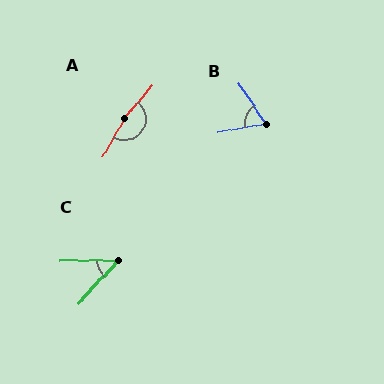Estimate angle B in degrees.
Approximately 67 degrees.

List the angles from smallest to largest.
C (47°), B (67°), A (169°).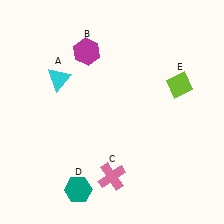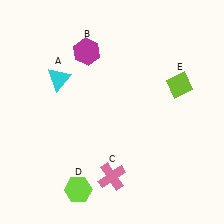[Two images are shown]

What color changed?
The hexagon (D) changed from teal in Image 1 to lime in Image 2.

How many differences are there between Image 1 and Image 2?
There is 1 difference between the two images.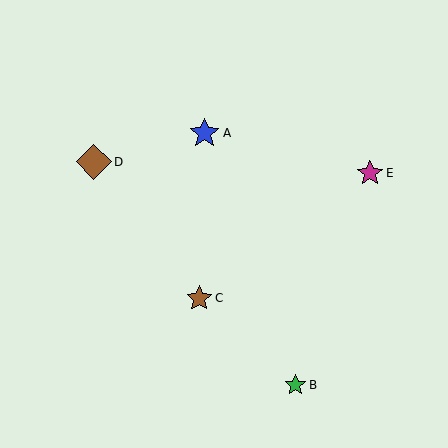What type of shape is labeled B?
Shape B is a green star.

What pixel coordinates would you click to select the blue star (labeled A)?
Click at (205, 133) to select the blue star A.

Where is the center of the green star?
The center of the green star is at (295, 385).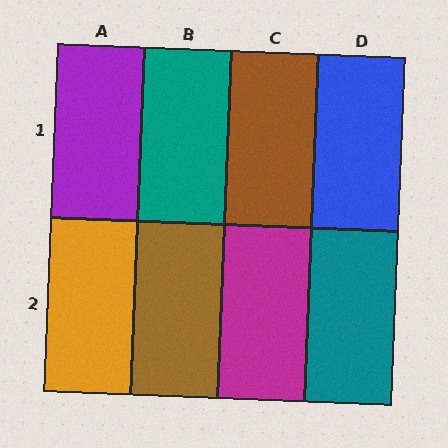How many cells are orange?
1 cell is orange.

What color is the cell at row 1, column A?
Purple.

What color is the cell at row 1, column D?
Blue.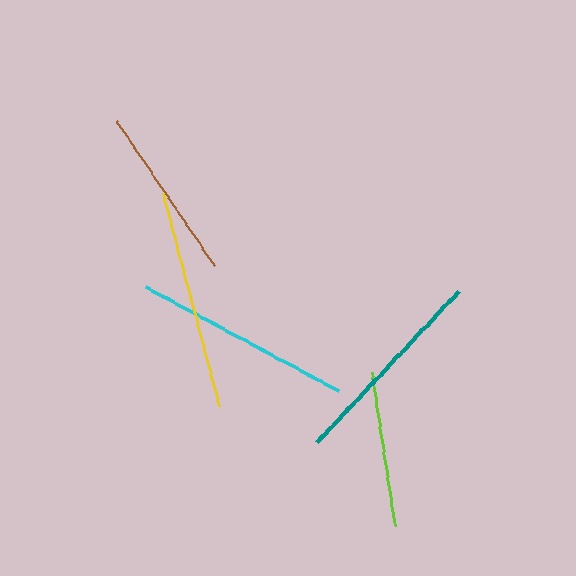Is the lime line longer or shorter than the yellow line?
The yellow line is longer than the lime line.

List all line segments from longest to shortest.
From longest to shortest: yellow, cyan, teal, brown, lime.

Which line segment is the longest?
The yellow line is the longest at approximately 220 pixels.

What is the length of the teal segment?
The teal segment is approximately 208 pixels long.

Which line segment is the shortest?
The lime line is the shortest at approximately 154 pixels.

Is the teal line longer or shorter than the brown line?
The teal line is longer than the brown line.